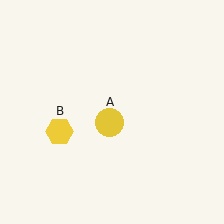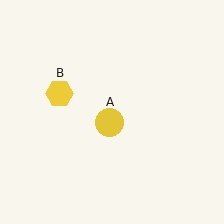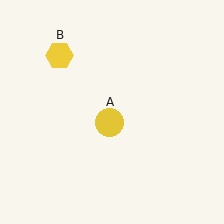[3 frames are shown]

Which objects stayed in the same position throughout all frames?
Yellow circle (object A) remained stationary.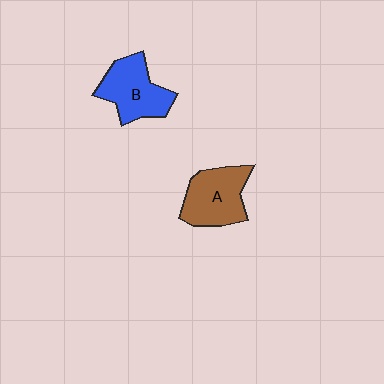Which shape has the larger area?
Shape A (brown).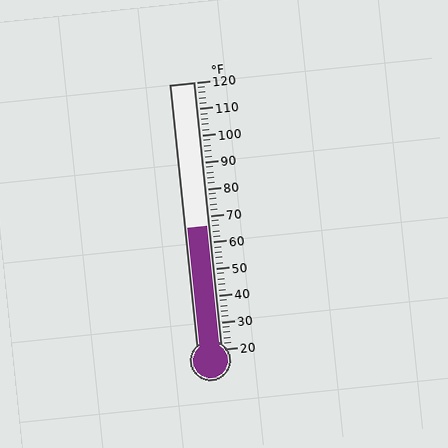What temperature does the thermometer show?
The thermometer shows approximately 66°F.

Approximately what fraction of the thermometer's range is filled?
The thermometer is filled to approximately 45% of its range.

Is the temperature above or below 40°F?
The temperature is above 40°F.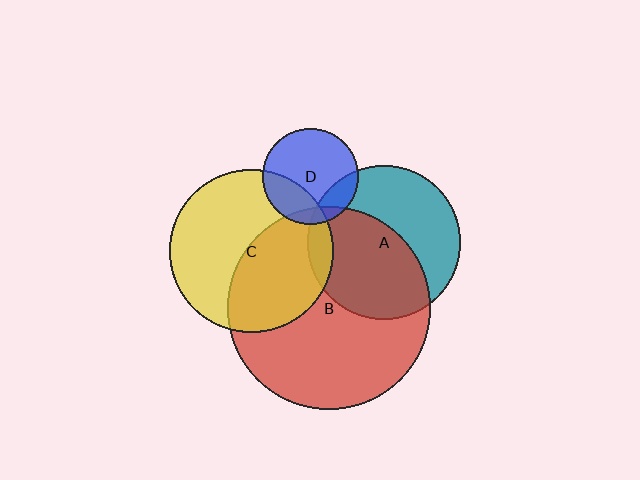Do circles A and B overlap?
Yes.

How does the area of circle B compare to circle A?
Approximately 1.8 times.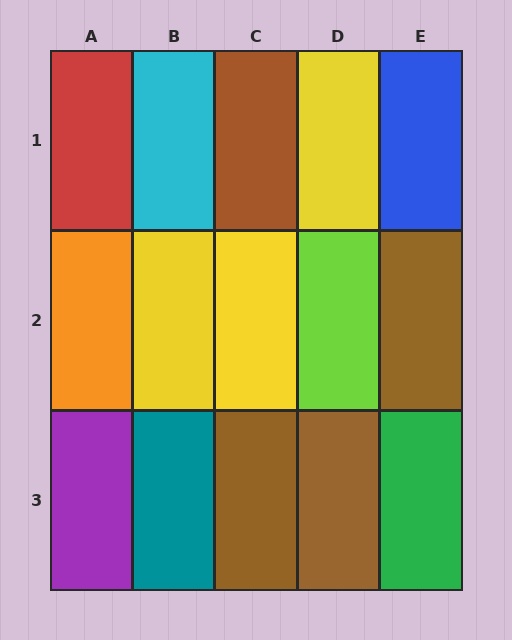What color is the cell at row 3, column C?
Brown.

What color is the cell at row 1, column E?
Blue.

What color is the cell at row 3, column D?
Brown.